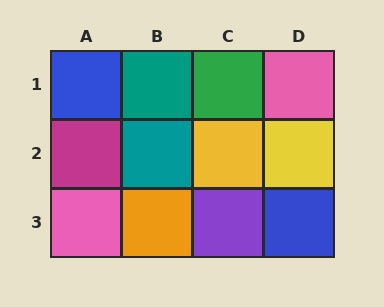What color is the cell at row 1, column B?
Teal.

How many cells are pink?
2 cells are pink.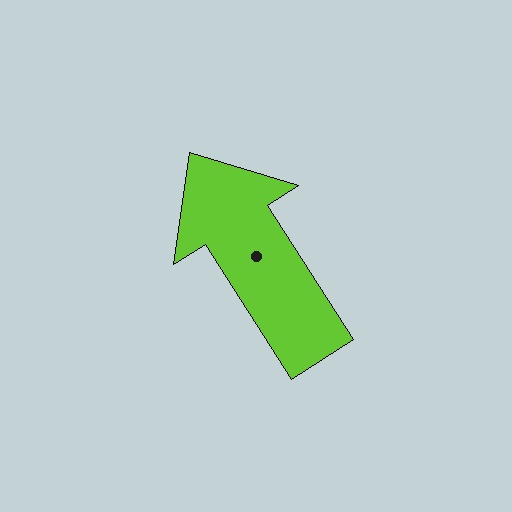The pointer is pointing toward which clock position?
Roughly 11 o'clock.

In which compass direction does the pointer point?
Northwest.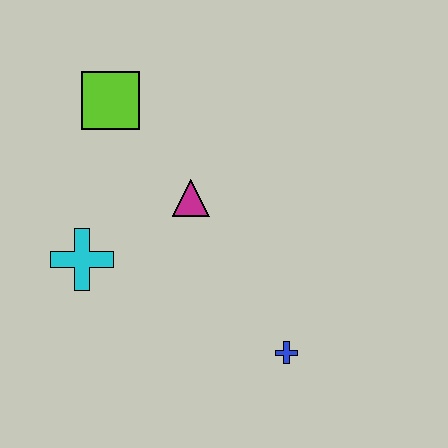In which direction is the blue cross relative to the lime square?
The blue cross is below the lime square.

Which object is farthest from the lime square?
The blue cross is farthest from the lime square.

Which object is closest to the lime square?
The magenta triangle is closest to the lime square.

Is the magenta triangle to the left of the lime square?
No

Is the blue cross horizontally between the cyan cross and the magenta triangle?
No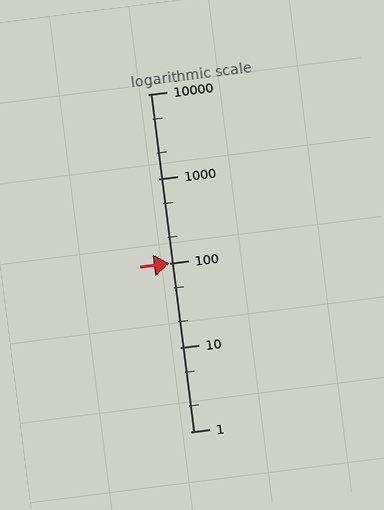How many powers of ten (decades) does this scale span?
The scale spans 4 decades, from 1 to 10000.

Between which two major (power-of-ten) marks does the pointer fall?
The pointer is between 10 and 100.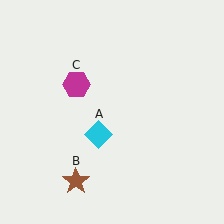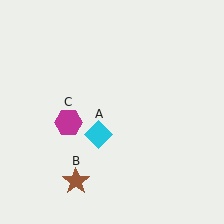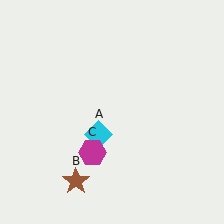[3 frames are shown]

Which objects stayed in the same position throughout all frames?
Cyan diamond (object A) and brown star (object B) remained stationary.